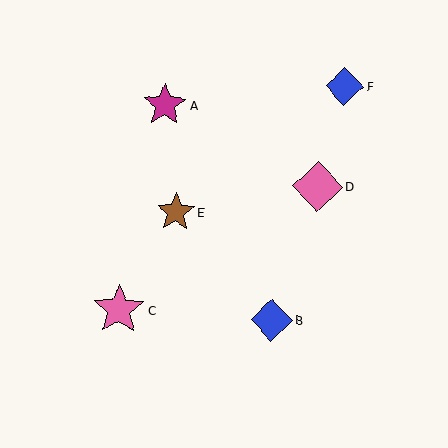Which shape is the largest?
The pink star (labeled C) is the largest.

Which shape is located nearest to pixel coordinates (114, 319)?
The pink star (labeled C) at (119, 310) is nearest to that location.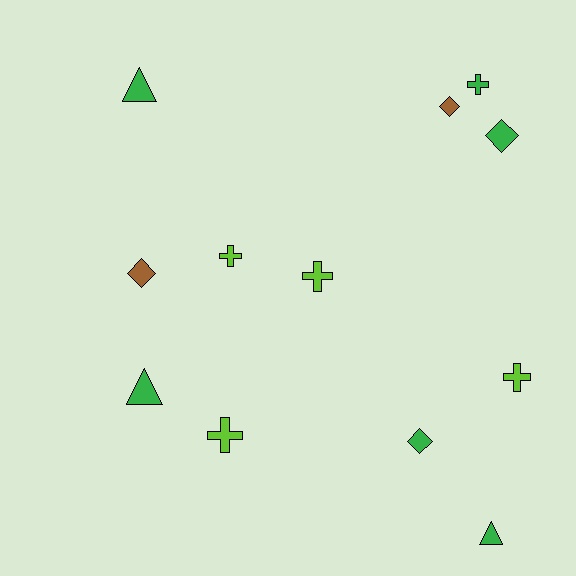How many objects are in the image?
There are 12 objects.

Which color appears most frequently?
Green, with 6 objects.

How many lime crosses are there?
There are 4 lime crosses.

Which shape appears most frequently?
Cross, with 5 objects.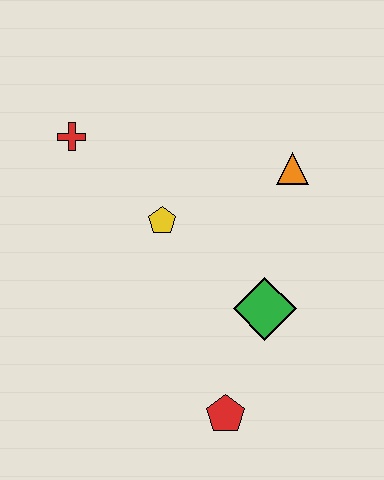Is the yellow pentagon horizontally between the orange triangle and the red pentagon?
No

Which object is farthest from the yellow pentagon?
The red pentagon is farthest from the yellow pentagon.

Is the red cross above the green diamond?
Yes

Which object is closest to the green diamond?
The red pentagon is closest to the green diamond.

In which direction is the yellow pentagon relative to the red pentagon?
The yellow pentagon is above the red pentagon.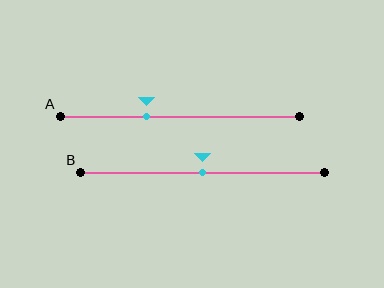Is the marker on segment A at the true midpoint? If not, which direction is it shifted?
No, the marker on segment A is shifted to the left by about 14% of the segment length.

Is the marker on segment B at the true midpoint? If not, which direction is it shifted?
Yes, the marker on segment B is at the true midpoint.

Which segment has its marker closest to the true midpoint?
Segment B has its marker closest to the true midpoint.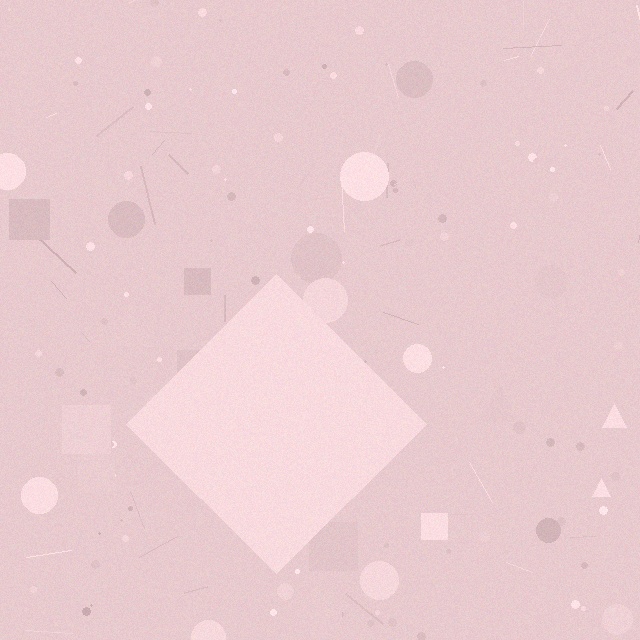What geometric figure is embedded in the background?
A diamond is embedded in the background.